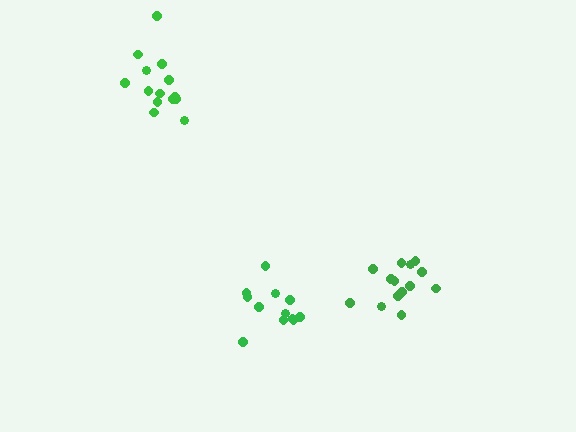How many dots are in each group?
Group 1: 14 dots, Group 2: 12 dots, Group 3: 14 dots (40 total).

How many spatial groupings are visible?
There are 3 spatial groupings.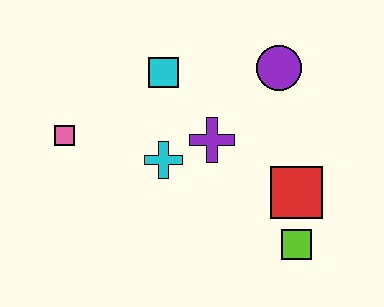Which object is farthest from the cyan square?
The lime square is farthest from the cyan square.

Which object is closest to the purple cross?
The cyan cross is closest to the purple cross.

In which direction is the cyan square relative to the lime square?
The cyan square is above the lime square.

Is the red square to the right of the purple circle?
Yes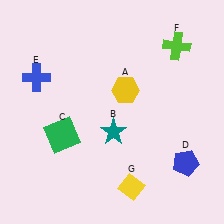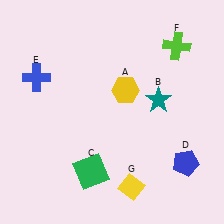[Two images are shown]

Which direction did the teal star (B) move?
The teal star (B) moved right.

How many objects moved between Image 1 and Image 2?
2 objects moved between the two images.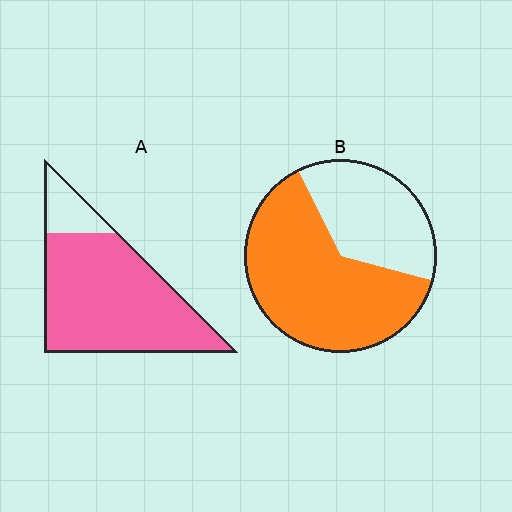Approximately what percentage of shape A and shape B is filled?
A is approximately 85% and B is approximately 65%.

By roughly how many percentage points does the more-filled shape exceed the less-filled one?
By roughly 20 percentage points (A over B).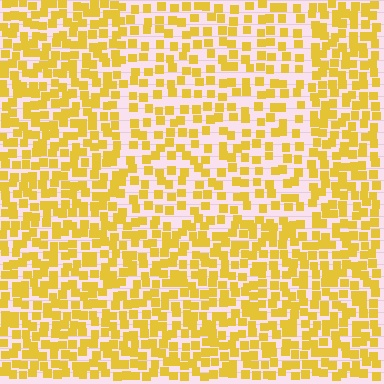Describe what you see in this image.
The image contains small yellow elements arranged at two different densities. A rectangle-shaped region is visible where the elements are less densely packed than the surrounding area.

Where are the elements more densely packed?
The elements are more densely packed outside the rectangle boundary.